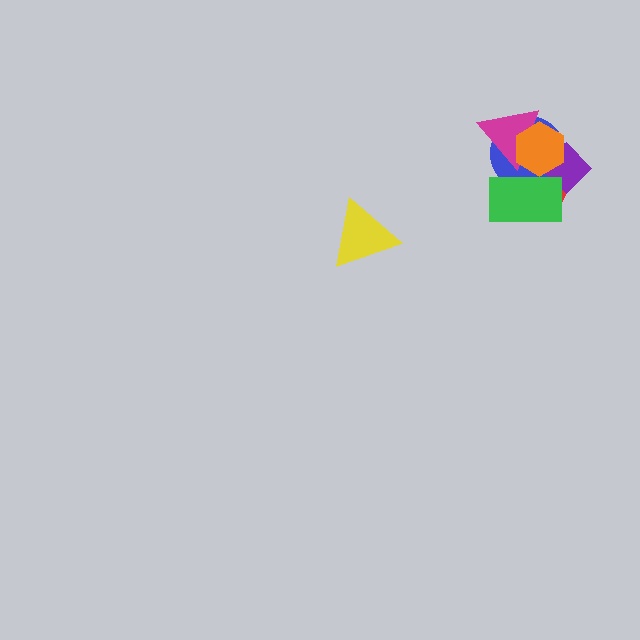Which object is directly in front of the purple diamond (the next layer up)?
The green rectangle is directly in front of the purple diamond.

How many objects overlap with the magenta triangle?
3 objects overlap with the magenta triangle.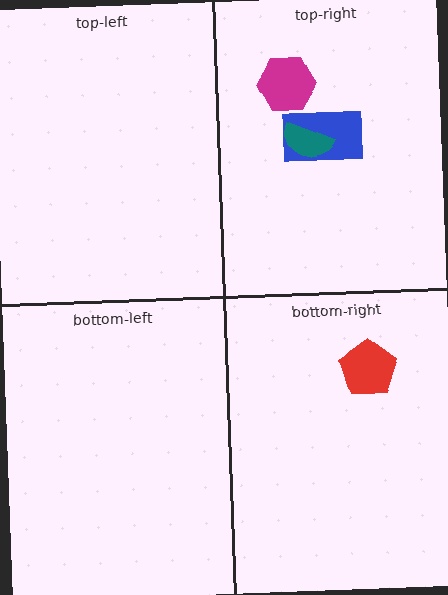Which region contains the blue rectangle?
The top-right region.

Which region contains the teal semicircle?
The top-right region.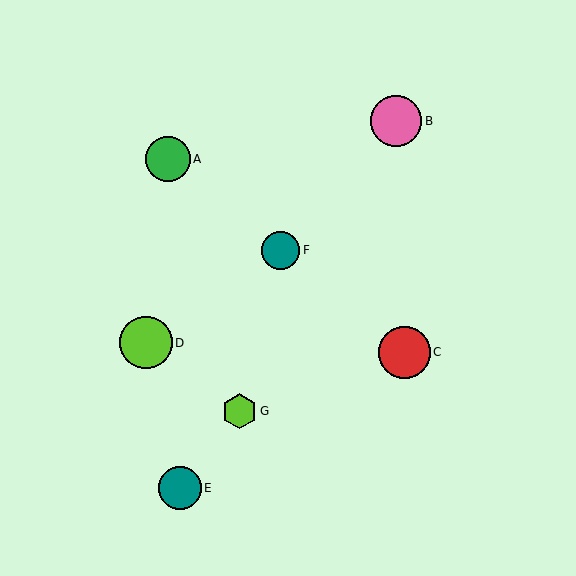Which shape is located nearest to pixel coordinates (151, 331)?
The lime circle (labeled D) at (146, 343) is nearest to that location.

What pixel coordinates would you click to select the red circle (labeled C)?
Click at (404, 352) to select the red circle C.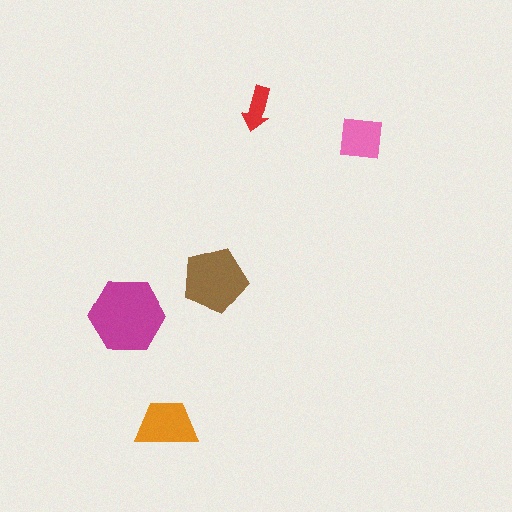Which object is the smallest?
The red arrow.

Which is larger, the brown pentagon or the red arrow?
The brown pentagon.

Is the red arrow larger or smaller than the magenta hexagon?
Smaller.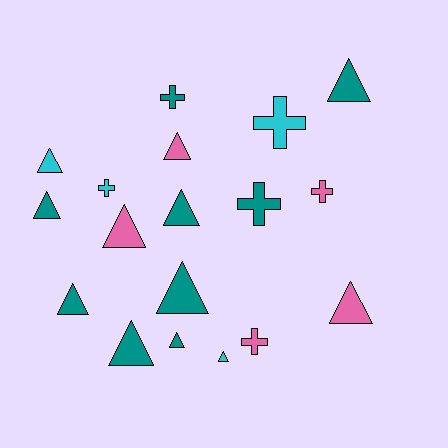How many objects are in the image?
There are 18 objects.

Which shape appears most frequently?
Triangle, with 12 objects.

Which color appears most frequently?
Teal, with 9 objects.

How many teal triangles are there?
There are 7 teal triangles.